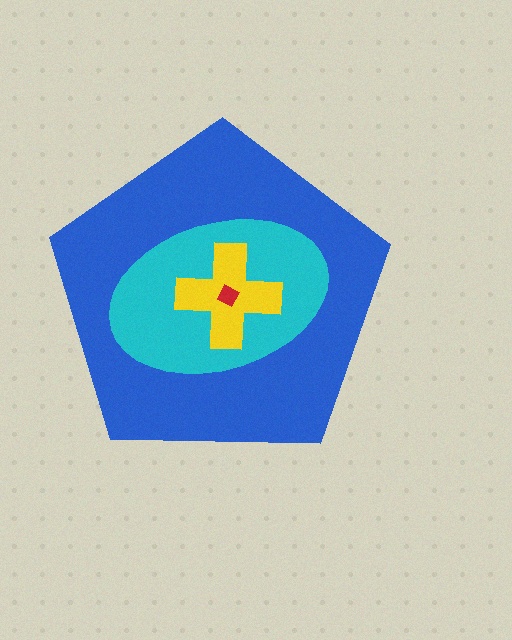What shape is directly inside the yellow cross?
The red diamond.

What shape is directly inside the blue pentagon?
The cyan ellipse.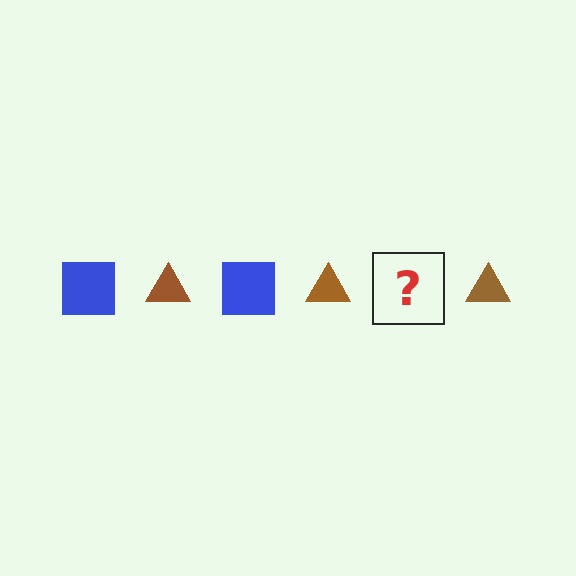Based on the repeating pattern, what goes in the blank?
The blank should be a blue square.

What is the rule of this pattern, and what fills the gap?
The rule is that the pattern alternates between blue square and brown triangle. The gap should be filled with a blue square.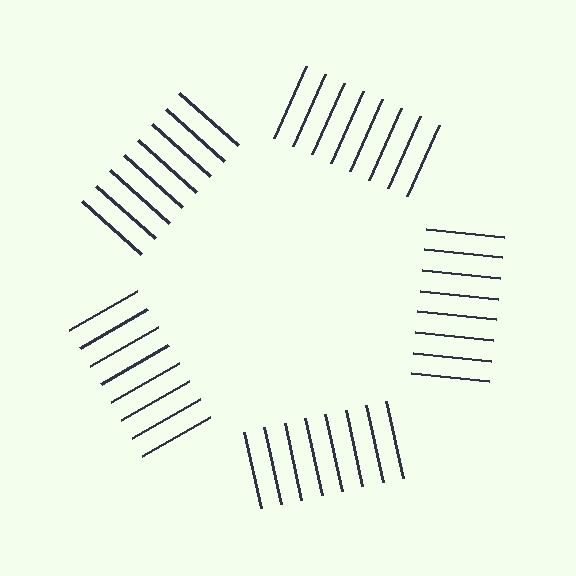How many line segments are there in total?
40 — 8 along each of the 5 edges.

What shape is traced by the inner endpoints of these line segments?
An illusory pentagon — the line segments terminate on its edges but no continuous stroke is drawn.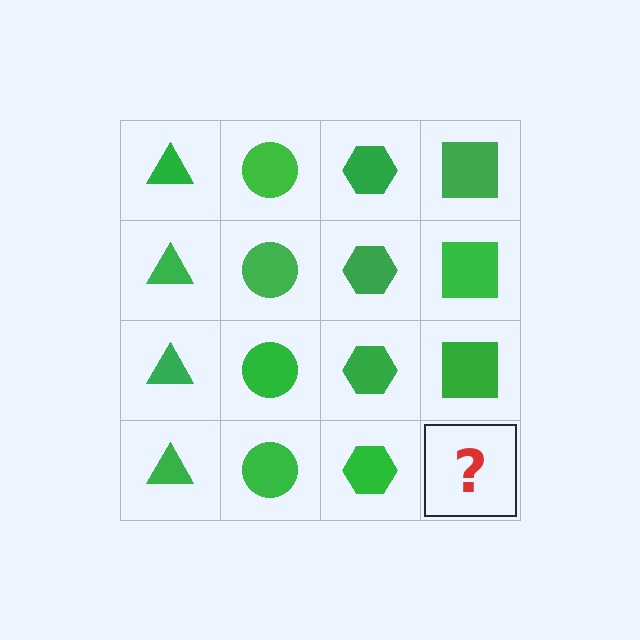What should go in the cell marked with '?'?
The missing cell should contain a green square.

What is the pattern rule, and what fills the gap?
The rule is that each column has a consistent shape. The gap should be filled with a green square.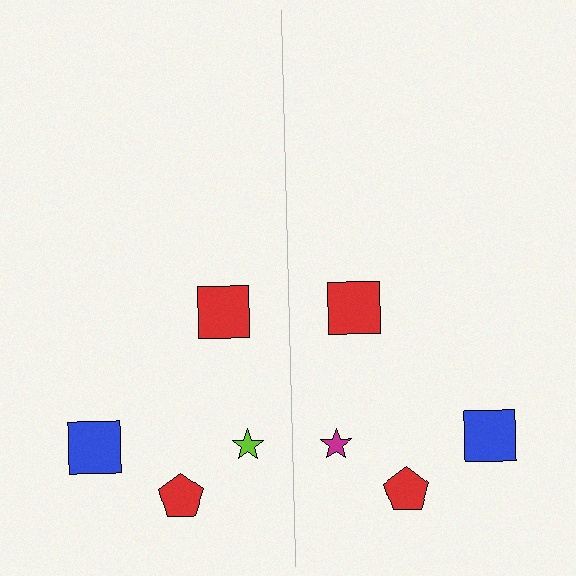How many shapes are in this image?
There are 8 shapes in this image.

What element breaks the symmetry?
The magenta star on the right side breaks the symmetry — its mirror counterpart is lime.